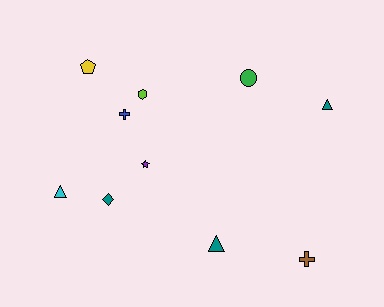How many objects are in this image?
There are 10 objects.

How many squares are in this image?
There are no squares.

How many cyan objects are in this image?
There is 1 cyan object.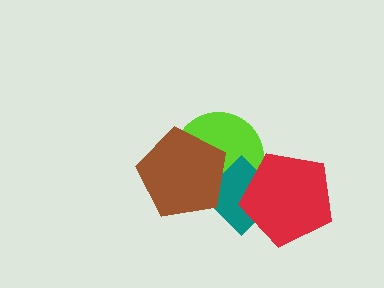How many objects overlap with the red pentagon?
2 objects overlap with the red pentagon.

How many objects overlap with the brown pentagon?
2 objects overlap with the brown pentagon.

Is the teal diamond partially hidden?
Yes, it is partially covered by another shape.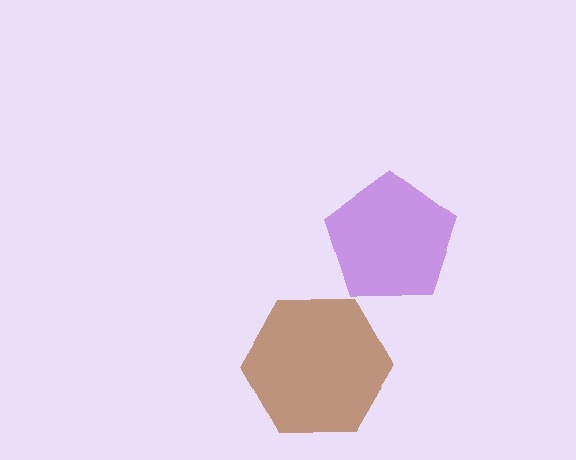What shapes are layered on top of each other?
The layered shapes are: a brown hexagon, a purple pentagon.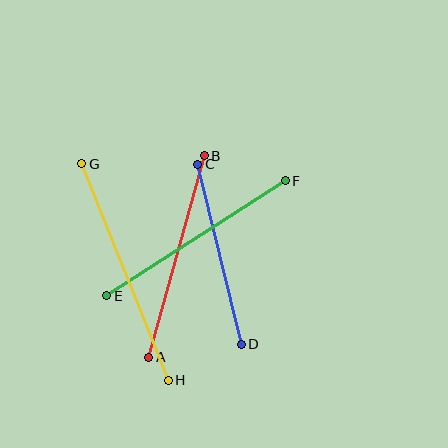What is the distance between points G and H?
The distance is approximately 233 pixels.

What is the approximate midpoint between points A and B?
The midpoint is at approximately (176, 257) pixels.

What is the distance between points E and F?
The distance is approximately 212 pixels.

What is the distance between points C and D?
The distance is approximately 185 pixels.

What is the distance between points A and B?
The distance is approximately 209 pixels.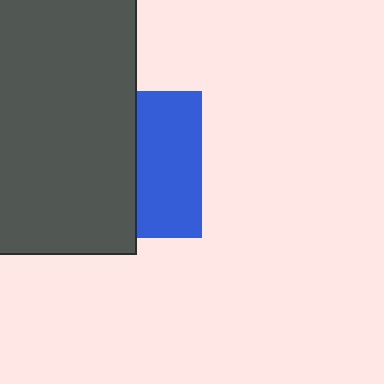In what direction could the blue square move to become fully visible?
The blue square could move right. That would shift it out from behind the dark gray rectangle entirely.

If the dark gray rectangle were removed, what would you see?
You would see the complete blue square.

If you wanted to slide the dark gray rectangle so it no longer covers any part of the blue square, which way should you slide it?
Slide it left — that is the most direct way to separate the two shapes.